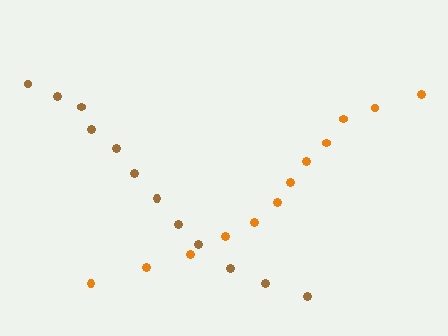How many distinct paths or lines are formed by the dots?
There are 2 distinct paths.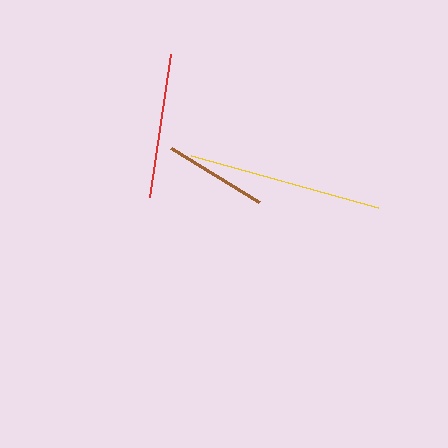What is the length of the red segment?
The red segment is approximately 145 pixels long.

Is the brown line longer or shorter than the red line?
The red line is longer than the brown line.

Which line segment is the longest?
The yellow line is the longest at approximately 194 pixels.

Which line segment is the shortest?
The brown line is the shortest at approximately 103 pixels.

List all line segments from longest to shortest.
From longest to shortest: yellow, red, brown.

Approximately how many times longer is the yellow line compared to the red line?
The yellow line is approximately 1.3 times the length of the red line.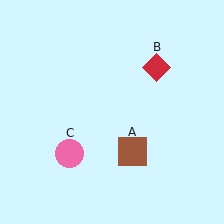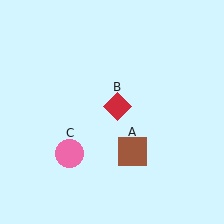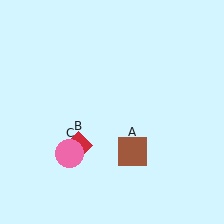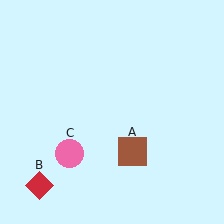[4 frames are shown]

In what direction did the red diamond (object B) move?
The red diamond (object B) moved down and to the left.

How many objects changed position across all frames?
1 object changed position: red diamond (object B).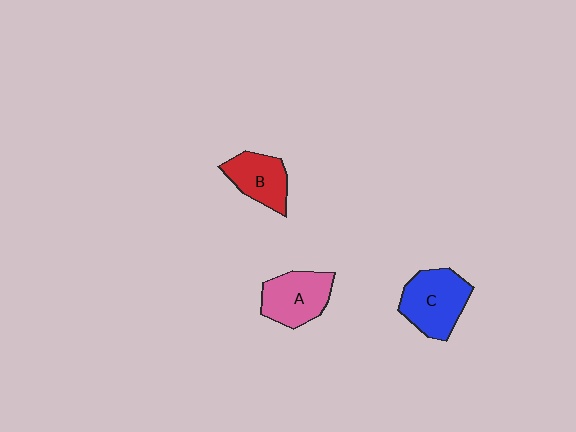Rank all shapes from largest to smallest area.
From largest to smallest: C (blue), A (pink), B (red).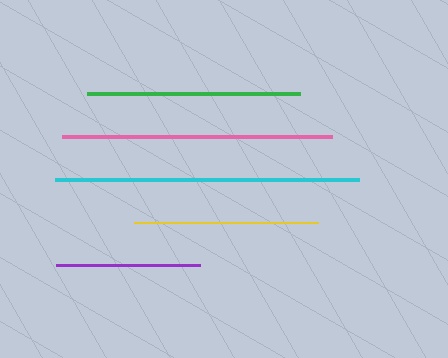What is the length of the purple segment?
The purple segment is approximately 144 pixels long.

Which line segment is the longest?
The cyan line is the longest at approximately 304 pixels.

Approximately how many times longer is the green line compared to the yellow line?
The green line is approximately 1.2 times the length of the yellow line.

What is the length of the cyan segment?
The cyan segment is approximately 304 pixels long.